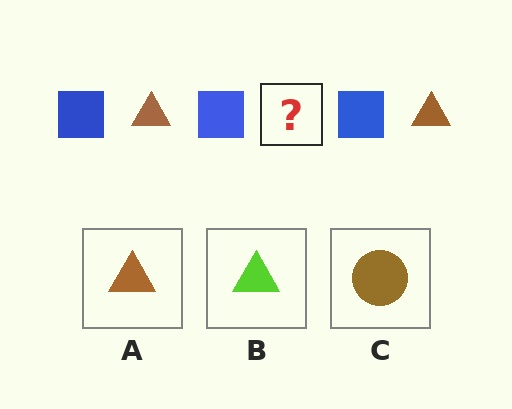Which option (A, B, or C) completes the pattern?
A.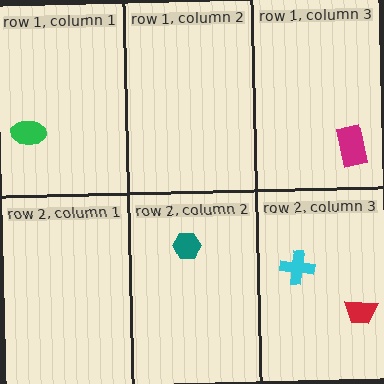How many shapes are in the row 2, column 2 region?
1.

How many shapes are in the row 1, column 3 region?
1.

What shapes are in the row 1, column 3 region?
The magenta rectangle.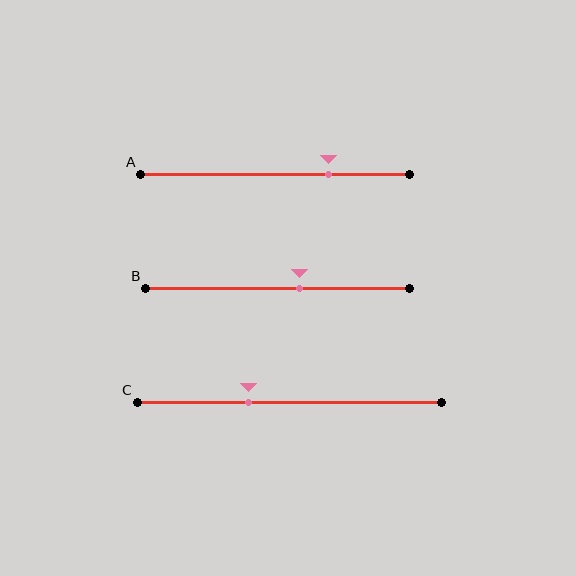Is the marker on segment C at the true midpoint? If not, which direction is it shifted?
No, the marker on segment C is shifted to the left by about 13% of the segment length.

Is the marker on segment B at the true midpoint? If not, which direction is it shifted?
No, the marker on segment B is shifted to the right by about 8% of the segment length.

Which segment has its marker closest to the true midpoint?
Segment B has its marker closest to the true midpoint.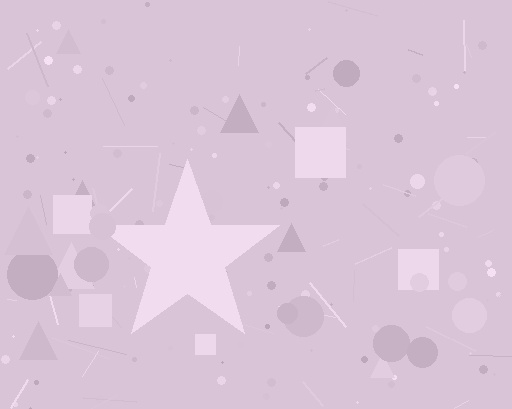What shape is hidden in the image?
A star is hidden in the image.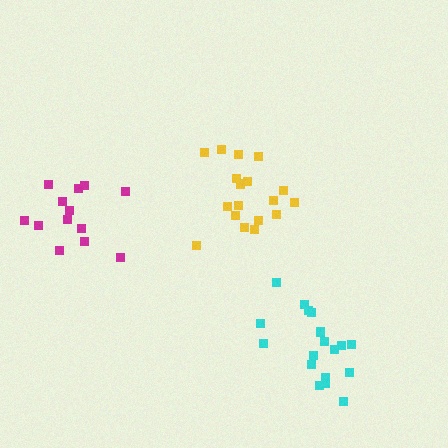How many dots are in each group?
Group 1: 13 dots, Group 2: 18 dots, Group 3: 18 dots (49 total).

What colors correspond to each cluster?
The clusters are colored: magenta, yellow, cyan.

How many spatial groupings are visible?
There are 3 spatial groupings.